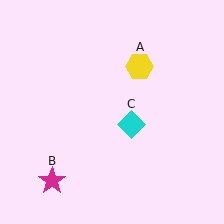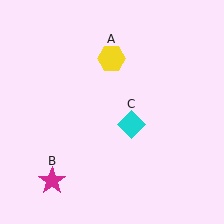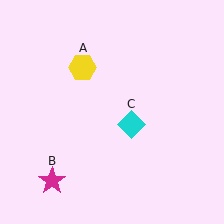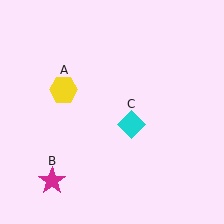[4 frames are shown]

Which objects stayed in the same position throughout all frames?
Magenta star (object B) and cyan diamond (object C) remained stationary.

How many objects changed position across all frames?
1 object changed position: yellow hexagon (object A).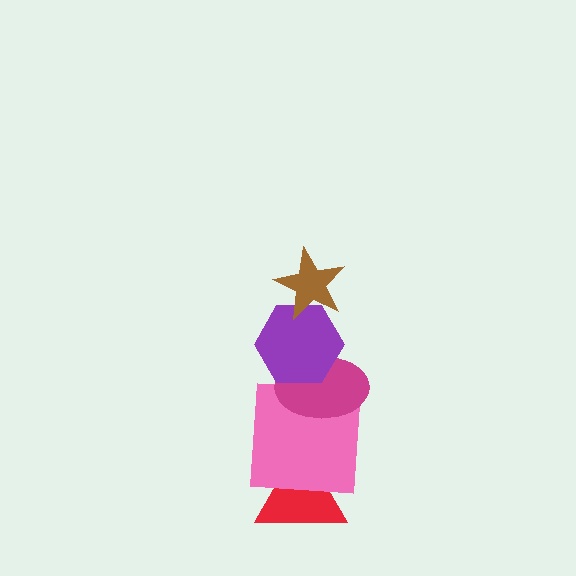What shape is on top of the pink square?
The magenta ellipse is on top of the pink square.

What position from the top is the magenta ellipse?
The magenta ellipse is 3rd from the top.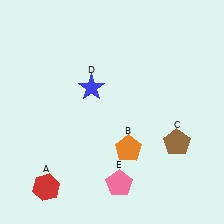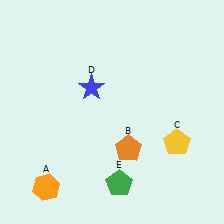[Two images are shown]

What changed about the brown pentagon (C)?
In Image 1, C is brown. In Image 2, it changed to yellow.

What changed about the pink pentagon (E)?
In Image 1, E is pink. In Image 2, it changed to green.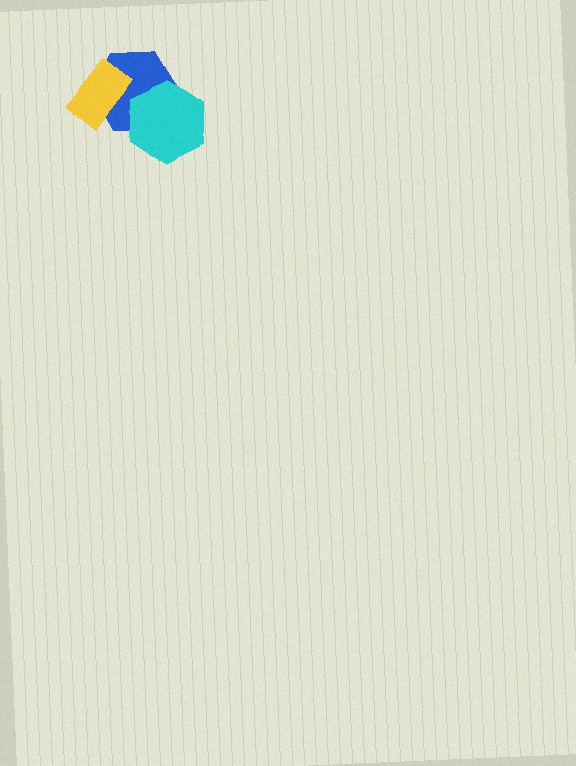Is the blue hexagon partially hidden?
Yes, it is partially covered by another shape.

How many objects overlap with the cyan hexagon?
1 object overlaps with the cyan hexagon.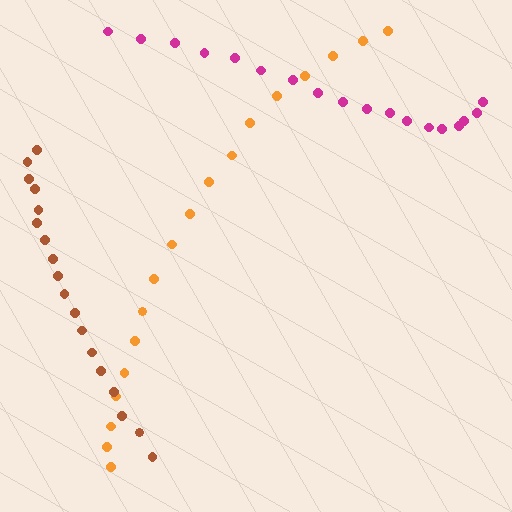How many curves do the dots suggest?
There are 3 distinct paths.